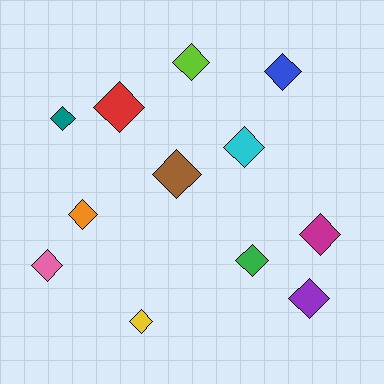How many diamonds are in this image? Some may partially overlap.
There are 12 diamonds.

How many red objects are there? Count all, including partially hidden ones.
There is 1 red object.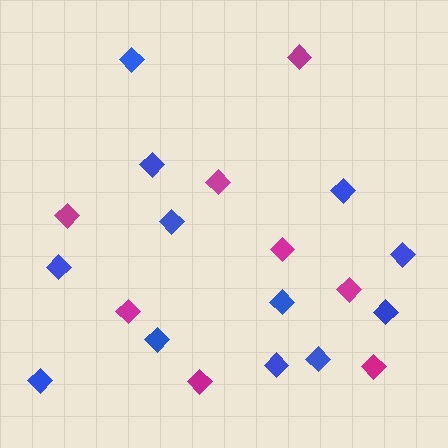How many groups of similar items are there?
There are 2 groups: one group of blue diamonds (12) and one group of magenta diamonds (8).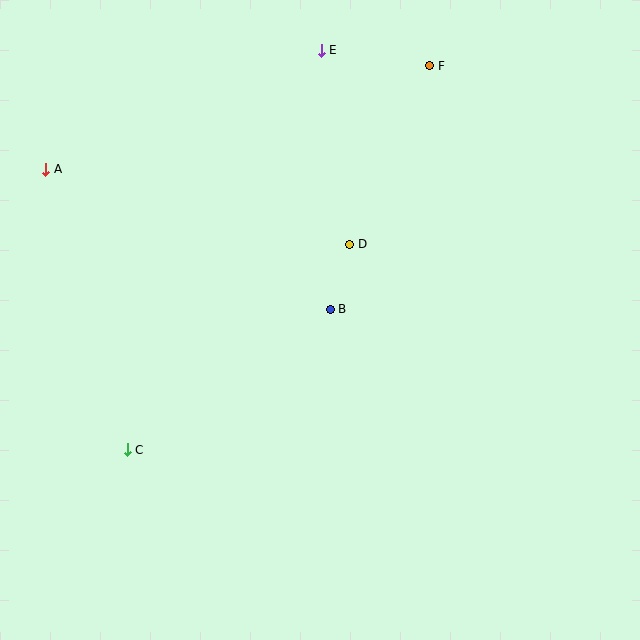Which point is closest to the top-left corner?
Point A is closest to the top-left corner.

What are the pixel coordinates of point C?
Point C is at (127, 450).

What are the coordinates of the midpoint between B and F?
The midpoint between B and F is at (380, 188).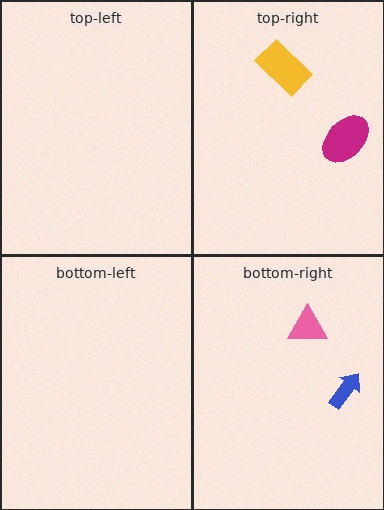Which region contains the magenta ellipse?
The top-right region.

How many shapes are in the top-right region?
2.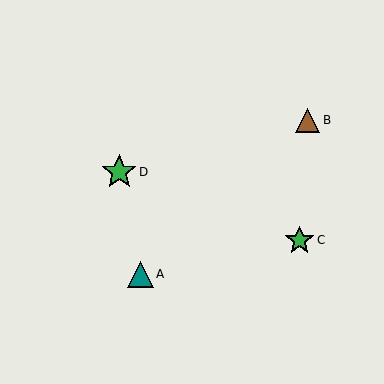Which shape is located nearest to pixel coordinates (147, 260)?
The teal triangle (labeled A) at (140, 274) is nearest to that location.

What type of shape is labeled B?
Shape B is a brown triangle.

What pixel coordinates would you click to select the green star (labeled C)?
Click at (299, 240) to select the green star C.